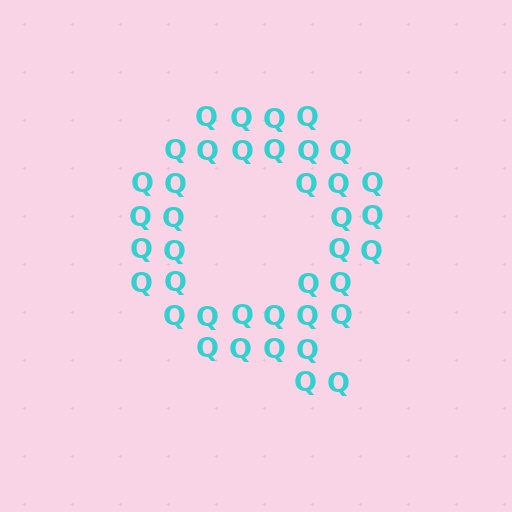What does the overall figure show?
The overall figure shows the letter Q.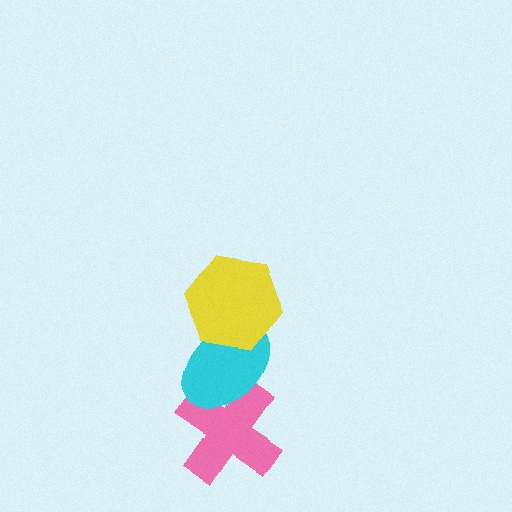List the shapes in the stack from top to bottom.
From top to bottom: the yellow hexagon, the cyan ellipse, the pink cross.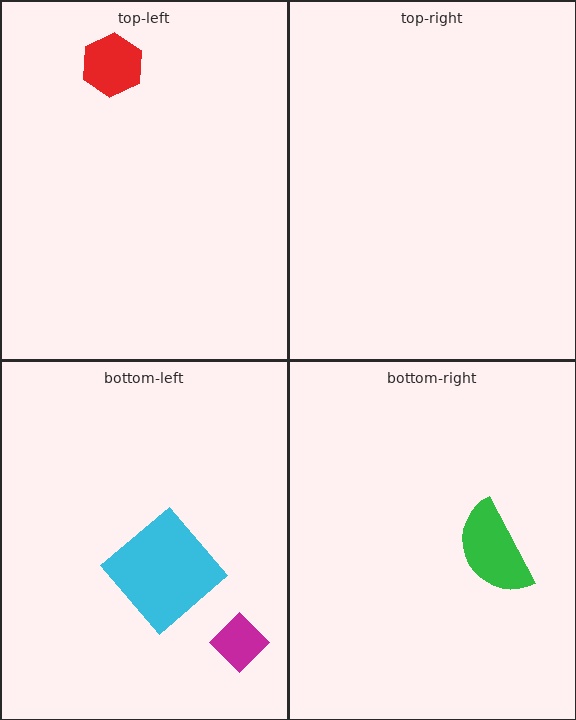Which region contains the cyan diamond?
The bottom-left region.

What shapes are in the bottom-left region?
The magenta diamond, the cyan diamond.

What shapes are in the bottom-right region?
The green semicircle.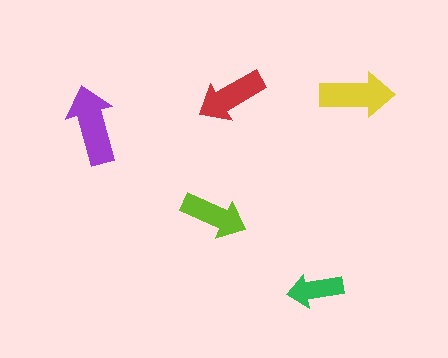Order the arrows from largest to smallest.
the purple one, the yellow one, the red one, the lime one, the green one.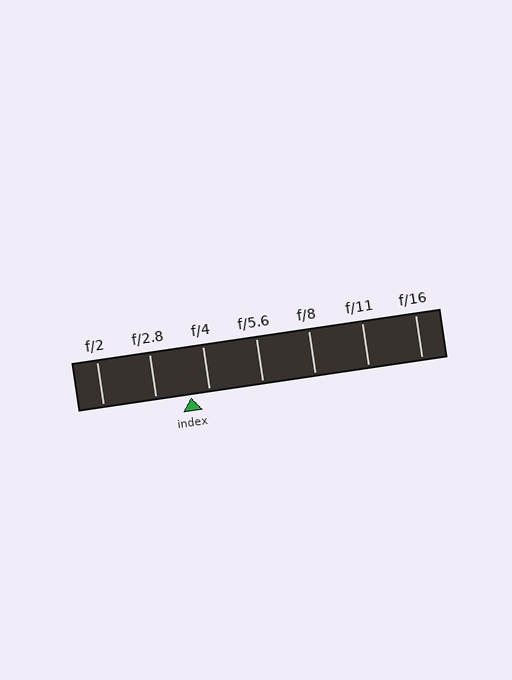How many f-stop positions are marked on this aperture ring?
There are 7 f-stop positions marked.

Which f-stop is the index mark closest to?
The index mark is closest to f/4.